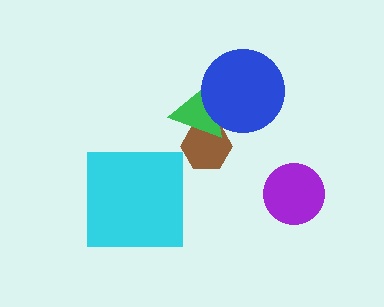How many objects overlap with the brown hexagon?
1 object overlaps with the brown hexagon.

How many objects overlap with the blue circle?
1 object overlaps with the blue circle.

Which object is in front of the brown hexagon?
The green triangle is in front of the brown hexagon.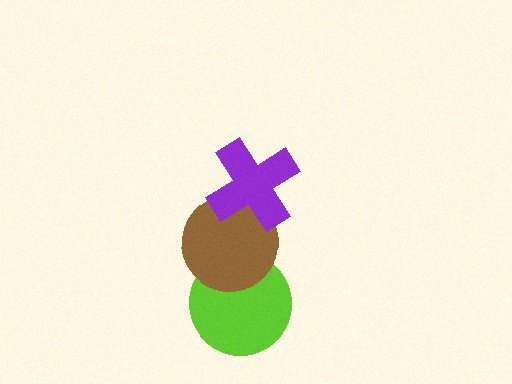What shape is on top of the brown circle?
The purple cross is on top of the brown circle.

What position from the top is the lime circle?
The lime circle is 3rd from the top.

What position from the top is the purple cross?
The purple cross is 1st from the top.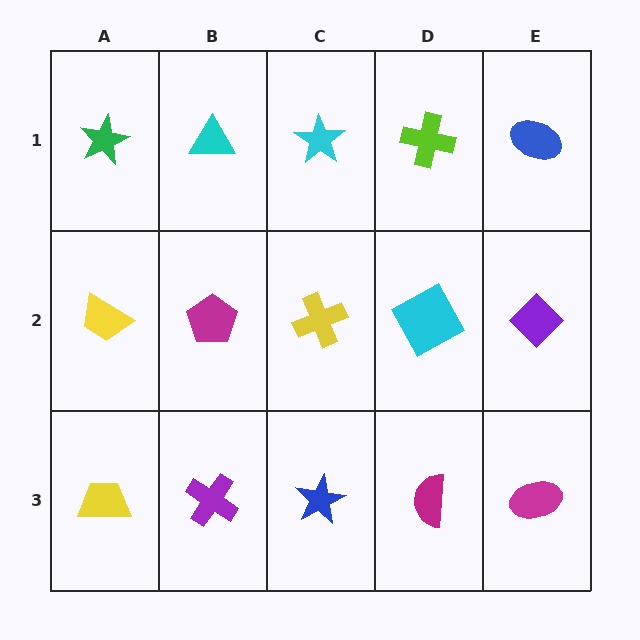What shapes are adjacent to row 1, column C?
A yellow cross (row 2, column C), a cyan triangle (row 1, column B), a lime cross (row 1, column D).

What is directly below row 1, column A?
A yellow trapezoid.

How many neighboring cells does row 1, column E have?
2.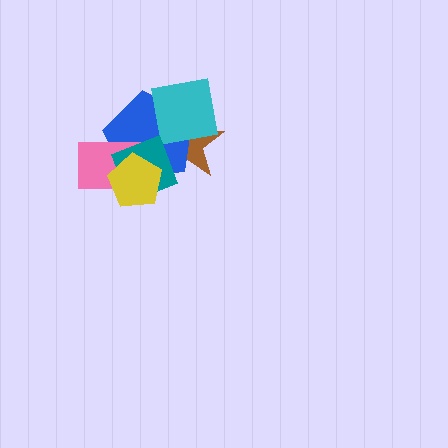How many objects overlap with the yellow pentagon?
3 objects overlap with the yellow pentagon.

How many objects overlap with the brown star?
3 objects overlap with the brown star.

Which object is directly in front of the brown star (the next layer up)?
The blue pentagon is directly in front of the brown star.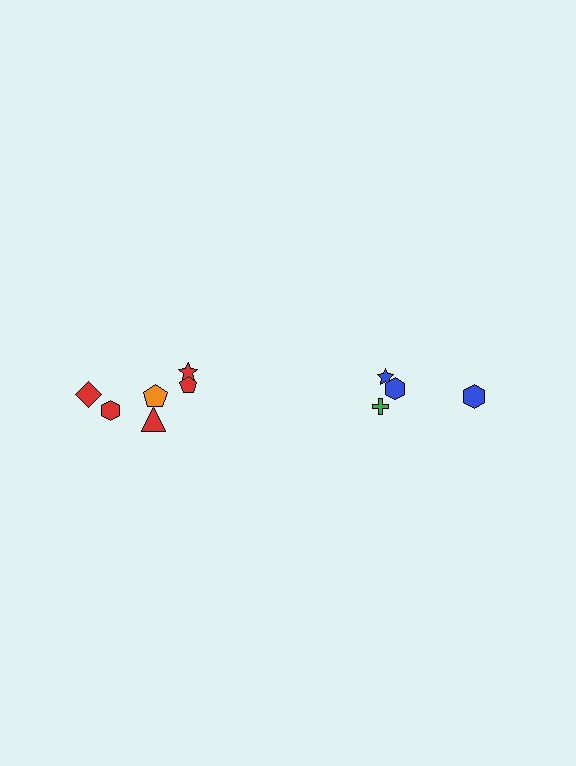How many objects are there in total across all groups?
There are 10 objects.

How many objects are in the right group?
There are 4 objects.